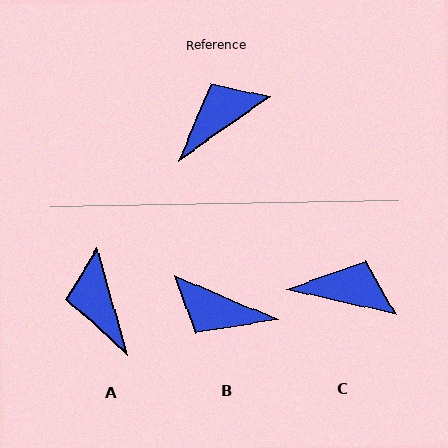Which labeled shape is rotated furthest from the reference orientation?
B, about 122 degrees away.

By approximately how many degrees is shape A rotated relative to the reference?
Approximately 71 degrees counter-clockwise.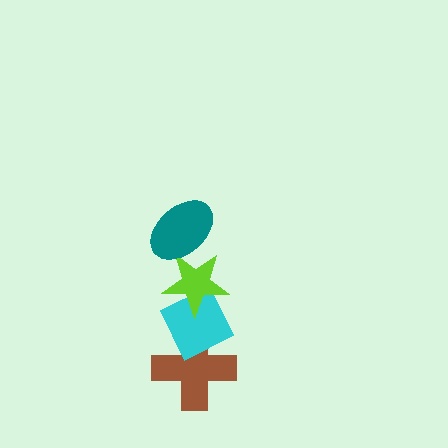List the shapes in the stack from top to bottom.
From top to bottom: the teal ellipse, the lime star, the cyan diamond, the brown cross.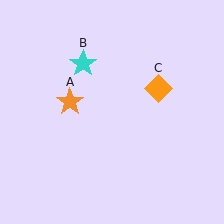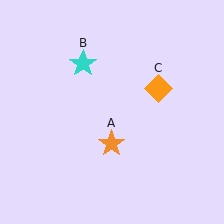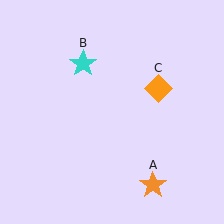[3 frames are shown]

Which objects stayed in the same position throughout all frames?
Cyan star (object B) and orange diamond (object C) remained stationary.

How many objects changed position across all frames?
1 object changed position: orange star (object A).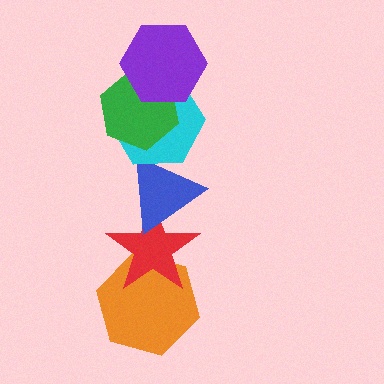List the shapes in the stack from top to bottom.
From top to bottom: the purple hexagon, the green hexagon, the cyan hexagon, the blue triangle, the red star, the orange hexagon.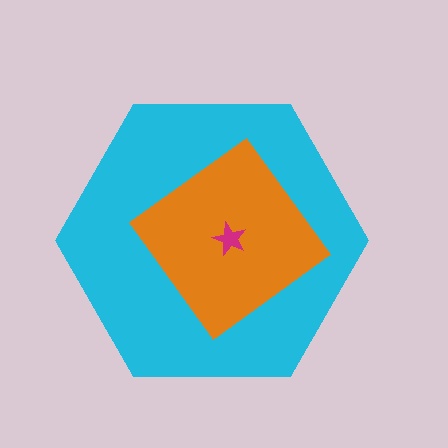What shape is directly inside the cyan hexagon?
The orange diamond.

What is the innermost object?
The magenta star.